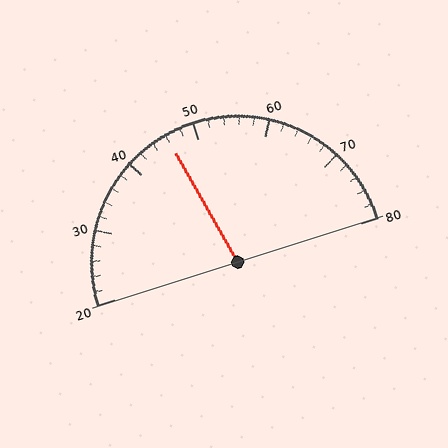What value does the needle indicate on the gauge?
The needle indicates approximately 46.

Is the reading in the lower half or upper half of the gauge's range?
The reading is in the lower half of the range (20 to 80).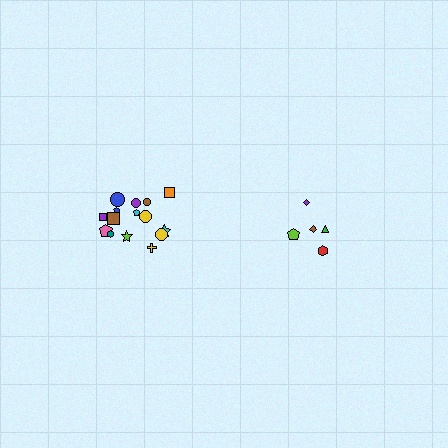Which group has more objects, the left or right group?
The left group.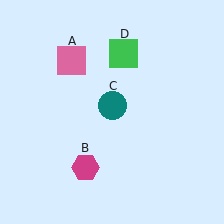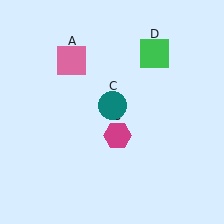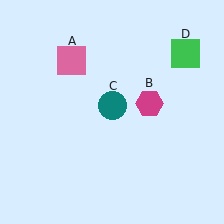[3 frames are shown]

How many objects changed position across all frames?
2 objects changed position: magenta hexagon (object B), green square (object D).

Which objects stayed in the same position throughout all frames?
Pink square (object A) and teal circle (object C) remained stationary.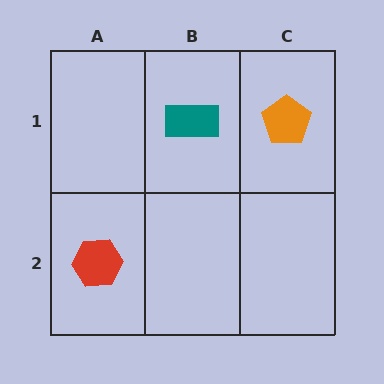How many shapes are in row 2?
1 shape.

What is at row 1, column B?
A teal rectangle.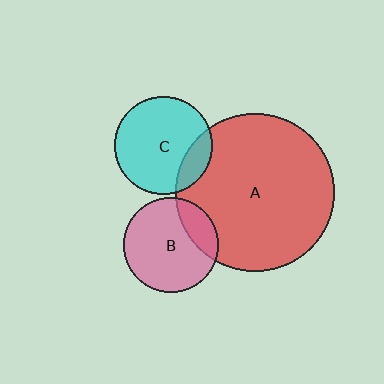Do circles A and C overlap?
Yes.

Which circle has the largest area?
Circle A (red).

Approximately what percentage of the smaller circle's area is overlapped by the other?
Approximately 15%.